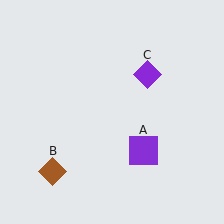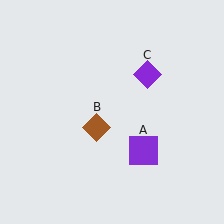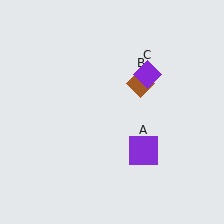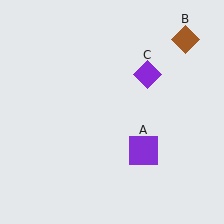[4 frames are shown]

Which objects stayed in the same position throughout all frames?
Purple square (object A) and purple diamond (object C) remained stationary.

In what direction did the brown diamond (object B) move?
The brown diamond (object B) moved up and to the right.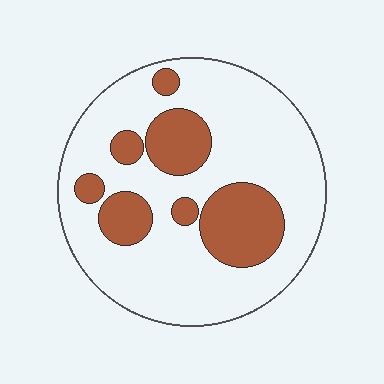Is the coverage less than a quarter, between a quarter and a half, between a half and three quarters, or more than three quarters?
Between a quarter and a half.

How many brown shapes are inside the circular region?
7.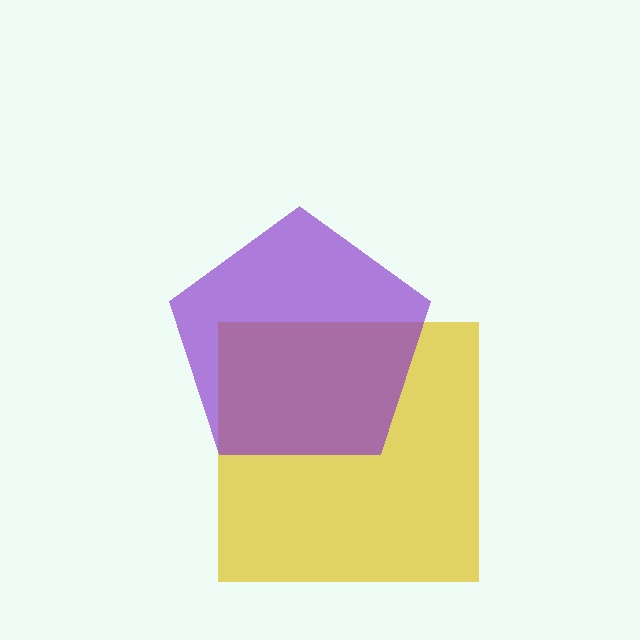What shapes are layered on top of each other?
The layered shapes are: a yellow square, a purple pentagon.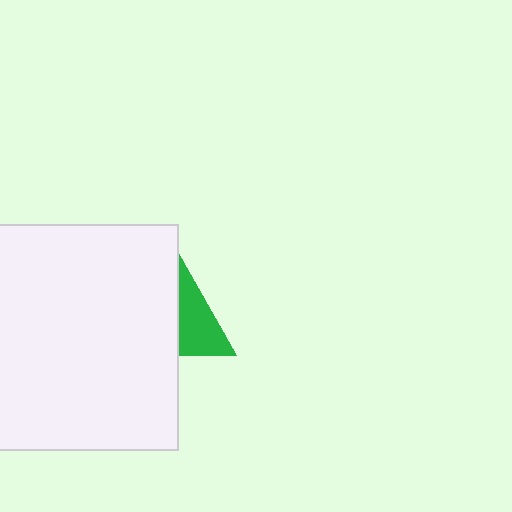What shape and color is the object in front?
The object in front is a white rectangle.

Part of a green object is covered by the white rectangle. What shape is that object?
It is a triangle.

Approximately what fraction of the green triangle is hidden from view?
Roughly 59% of the green triangle is hidden behind the white rectangle.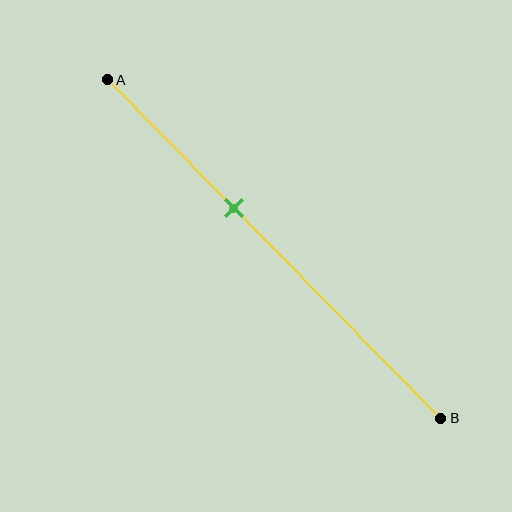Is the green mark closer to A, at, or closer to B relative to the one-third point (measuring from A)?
The green mark is closer to point B than the one-third point of segment AB.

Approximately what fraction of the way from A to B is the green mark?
The green mark is approximately 40% of the way from A to B.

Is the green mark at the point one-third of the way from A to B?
No, the mark is at about 40% from A, not at the 33% one-third point.